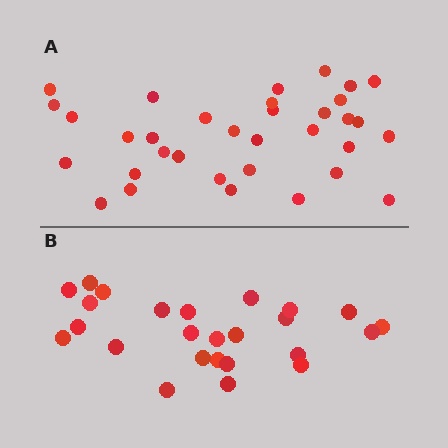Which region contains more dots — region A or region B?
Region A (the top region) has more dots.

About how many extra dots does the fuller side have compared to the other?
Region A has roughly 8 or so more dots than region B.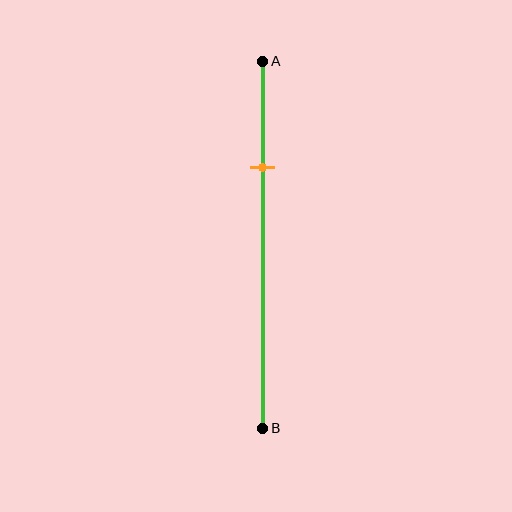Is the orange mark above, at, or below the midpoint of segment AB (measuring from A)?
The orange mark is above the midpoint of segment AB.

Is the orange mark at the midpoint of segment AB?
No, the mark is at about 30% from A, not at the 50% midpoint.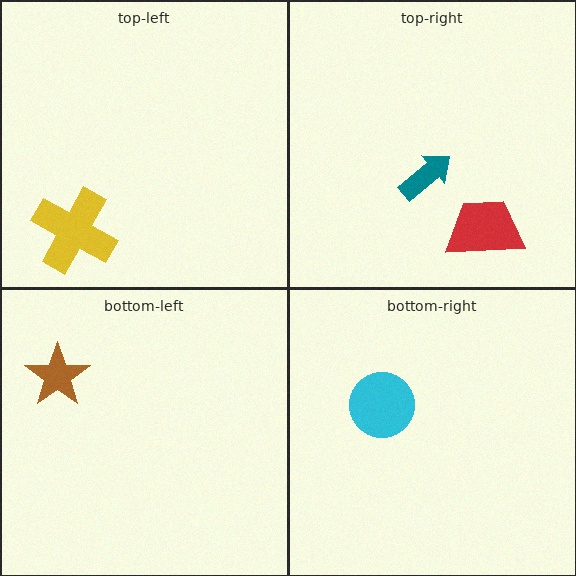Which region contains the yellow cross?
The top-left region.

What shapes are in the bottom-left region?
The brown star.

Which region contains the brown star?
The bottom-left region.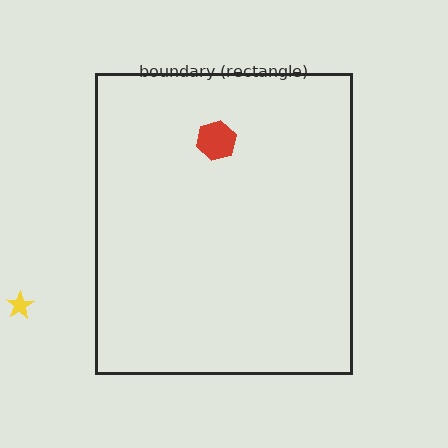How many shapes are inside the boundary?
1 inside, 1 outside.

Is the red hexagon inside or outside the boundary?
Inside.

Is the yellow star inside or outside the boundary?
Outside.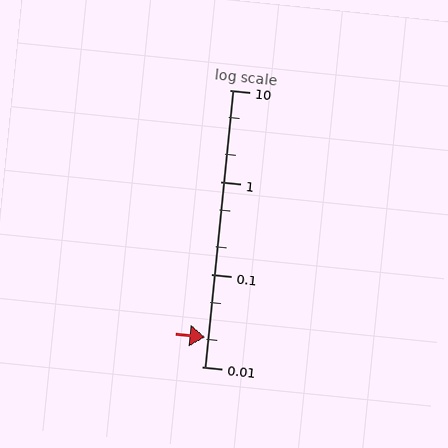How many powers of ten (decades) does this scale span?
The scale spans 3 decades, from 0.01 to 10.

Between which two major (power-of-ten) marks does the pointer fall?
The pointer is between 0.01 and 0.1.